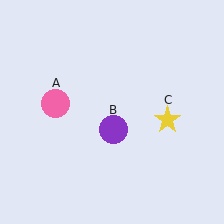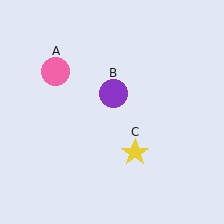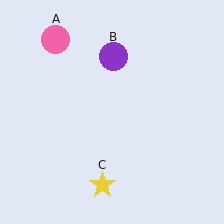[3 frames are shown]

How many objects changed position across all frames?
3 objects changed position: pink circle (object A), purple circle (object B), yellow star (object C).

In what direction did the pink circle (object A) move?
The pink circle (object A) moved up.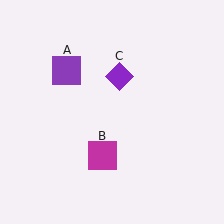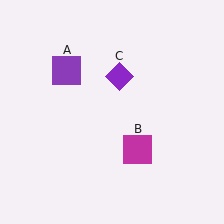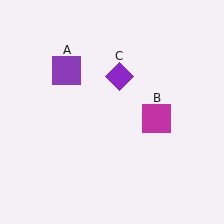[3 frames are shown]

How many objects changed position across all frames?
1 object changed position: magenta square (object B).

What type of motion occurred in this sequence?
The magenta square (object B) rotated counterclockwise around the center of the scene.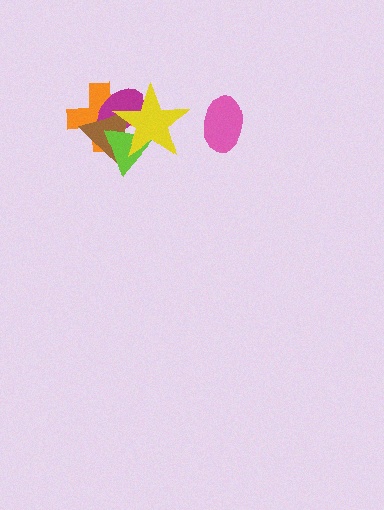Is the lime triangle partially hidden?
Yes, it is partially covered by another shape.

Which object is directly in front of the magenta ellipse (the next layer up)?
The brown triangle is directly in front of the magenta ellipse.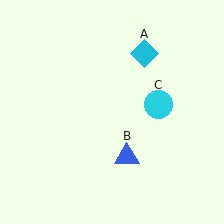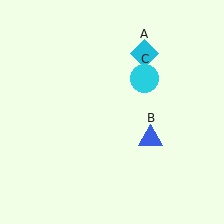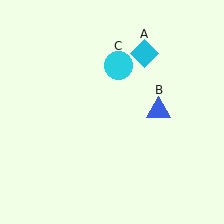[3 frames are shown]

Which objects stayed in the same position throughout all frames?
Cyan diamond (object A) remained stationary.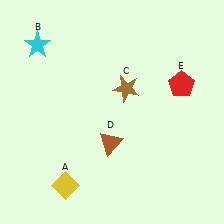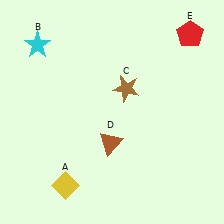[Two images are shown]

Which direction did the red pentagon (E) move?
The red pentagon (E) moved up.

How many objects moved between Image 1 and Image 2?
1 object moved between the two images.